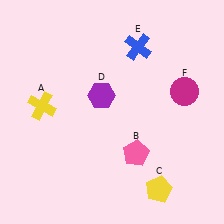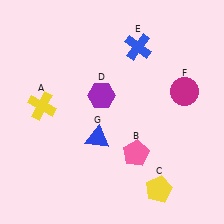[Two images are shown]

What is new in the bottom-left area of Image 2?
A blue triangle (G) was added in the bottom-left area of Image 2.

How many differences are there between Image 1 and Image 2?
There is 1 difference between the two images.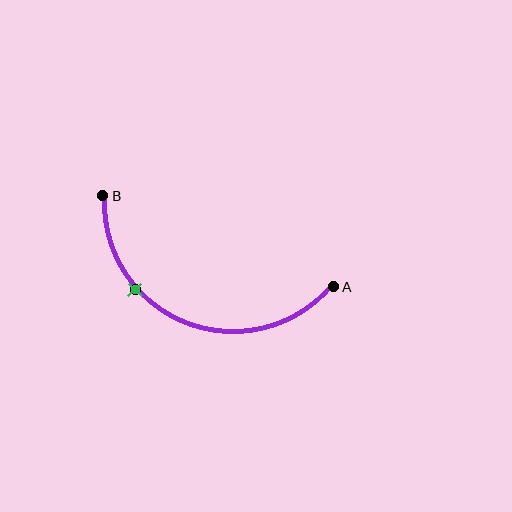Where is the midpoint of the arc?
The arc midpoint is the point on the curve farthest from the straight line joining A and B. It sits below that line.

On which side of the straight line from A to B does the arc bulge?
The arc bulges below the straight line connecting A and B.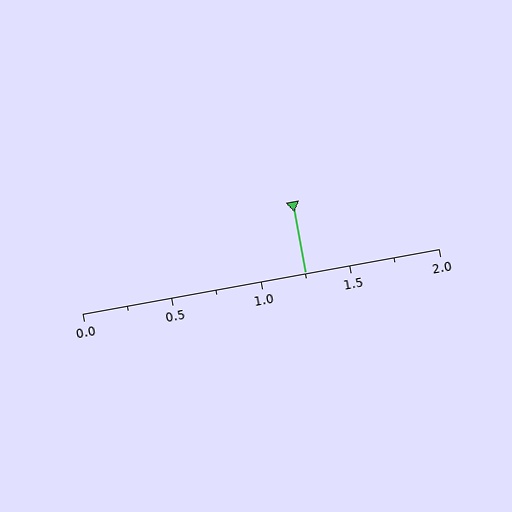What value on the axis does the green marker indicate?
The marker indicates approximately 1.25.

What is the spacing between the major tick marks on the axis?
The major ticks are spaced 0.5 apart.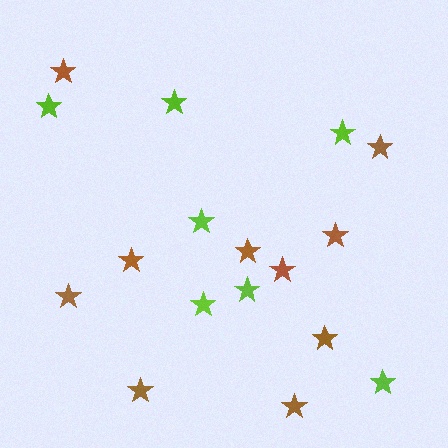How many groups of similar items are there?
There are 2 groups: one group of brown stars (10) and one group of lime stars (7).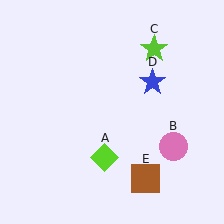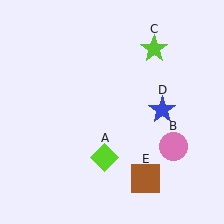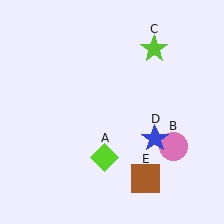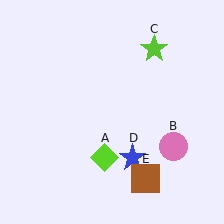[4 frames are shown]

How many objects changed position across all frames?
1 object changed position: blue star (object D).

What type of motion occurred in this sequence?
The blue star (object D) rotated clockwise around the center of the scene.